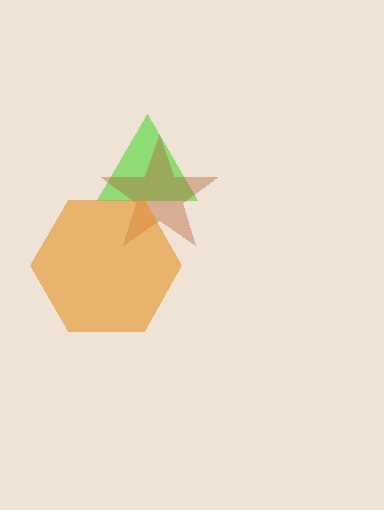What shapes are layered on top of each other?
The layered shapes are: a lime triangle, a brown star, an orange hexagon.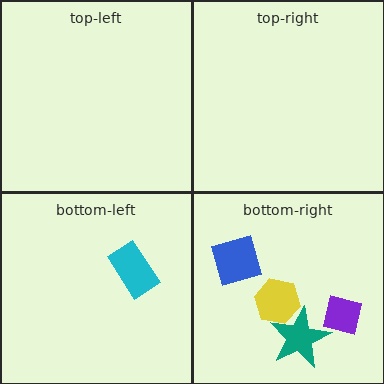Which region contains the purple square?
The bottom-right region.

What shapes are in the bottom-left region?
The cyan rectangle.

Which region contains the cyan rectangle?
The bottom-left region.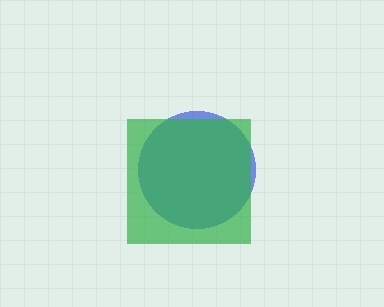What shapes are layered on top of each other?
The layered shapes are: a blue circle, a green square.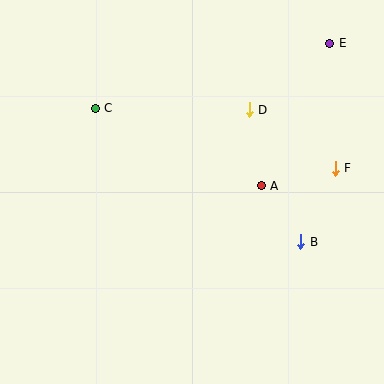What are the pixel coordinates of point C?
Point C is at (95, 108).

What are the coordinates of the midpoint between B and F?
The midpoint between B and F is at (318, 205).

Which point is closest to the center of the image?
Point A at (261, 186) is closest to the center.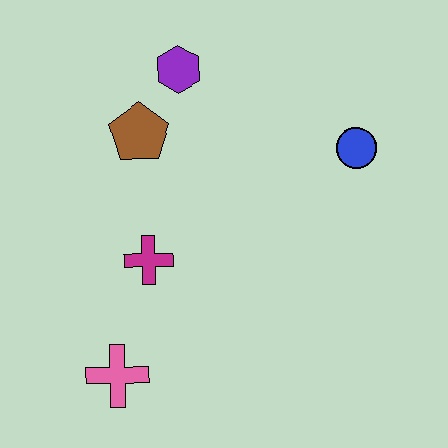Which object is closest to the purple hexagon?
The brown pentagon is closest to the purple hexagon.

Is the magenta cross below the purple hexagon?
Yes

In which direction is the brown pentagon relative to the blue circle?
The brown pentagon is to the left of the blue circle.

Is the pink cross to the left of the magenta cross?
Yes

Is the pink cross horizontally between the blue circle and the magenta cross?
No